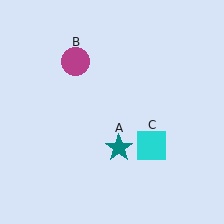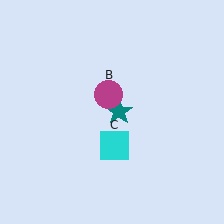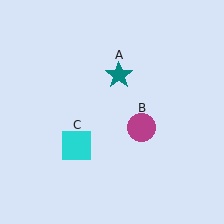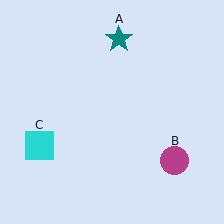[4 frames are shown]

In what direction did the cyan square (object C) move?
The cyan square (object C) moved left.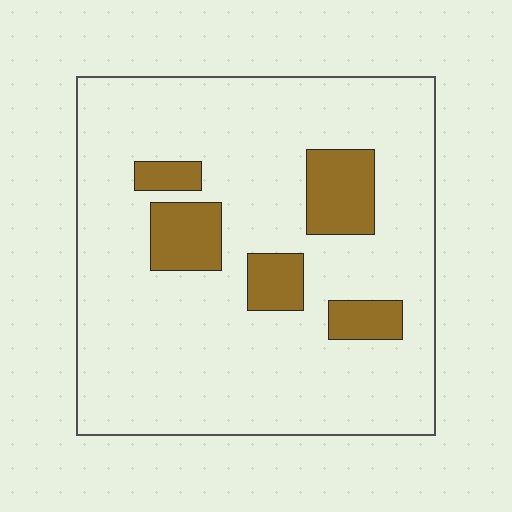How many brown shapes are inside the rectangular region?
5.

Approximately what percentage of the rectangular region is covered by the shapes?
Approximately 15%.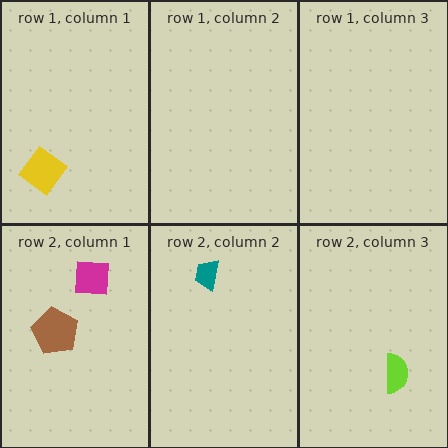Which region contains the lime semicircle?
The row 2, column 3 region.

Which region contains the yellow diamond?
The row 1, column 1 region.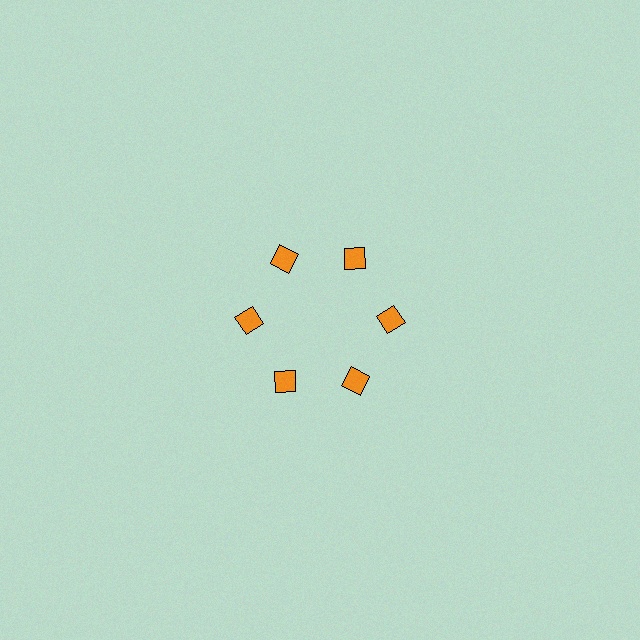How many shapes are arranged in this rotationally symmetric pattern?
There are 6 shapes, arranged in 6 groups of 1.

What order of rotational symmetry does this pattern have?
This pattern has 6-fold rotational symmetry.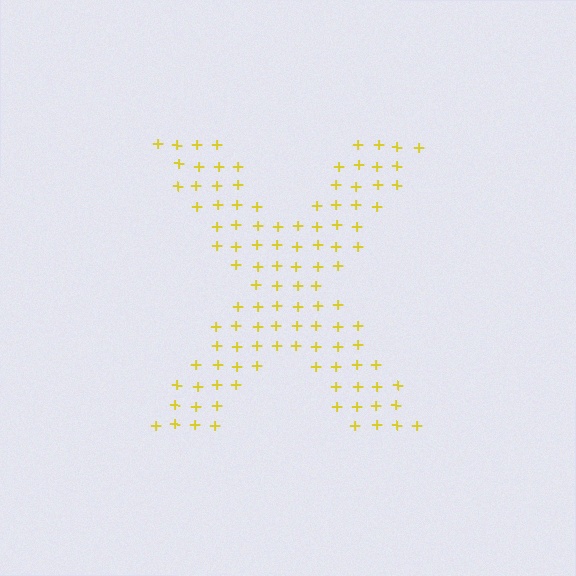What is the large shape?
The large shape is the letter X.